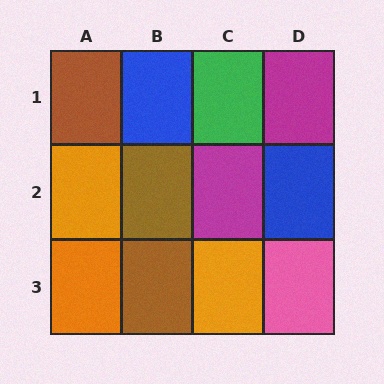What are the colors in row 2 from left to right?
Orange, brown, magenta, blue.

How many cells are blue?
2 cells are blue.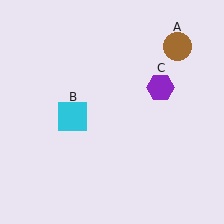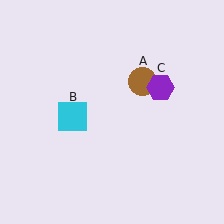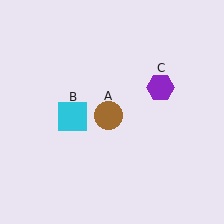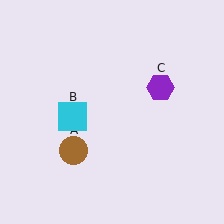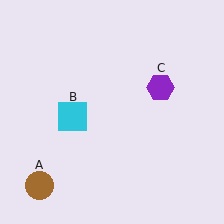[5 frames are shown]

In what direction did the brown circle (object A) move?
The brown circle (object A) moved down and to the left.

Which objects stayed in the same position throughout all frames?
Cyan square (object B) and purple hexagon (object C) remained stationary.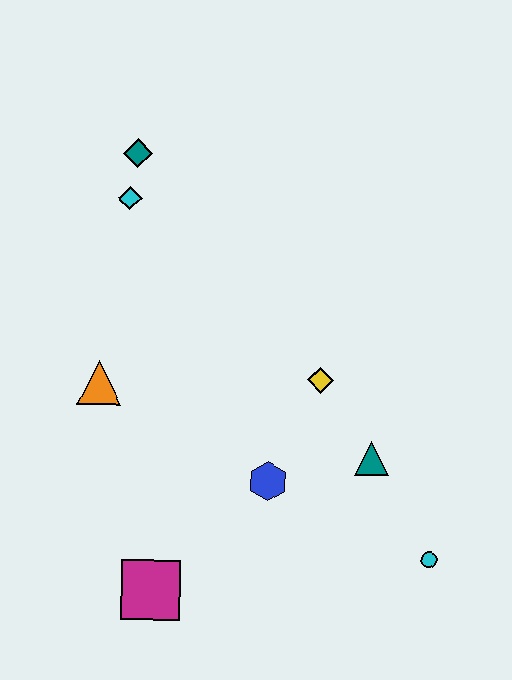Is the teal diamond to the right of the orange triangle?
Yes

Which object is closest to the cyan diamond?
The teal diamond is closest to the cyan diamond.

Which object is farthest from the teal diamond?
The cyan circle is farthest from the teal diamond.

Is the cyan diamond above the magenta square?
Yes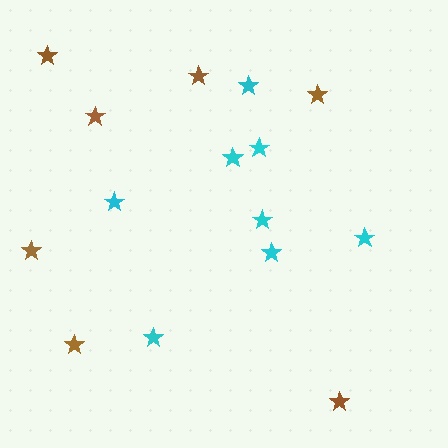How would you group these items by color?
There are 2 groups: one group of cyan stars (8) and one group of brown stars (7).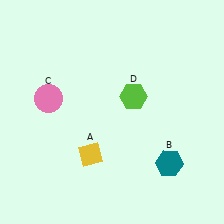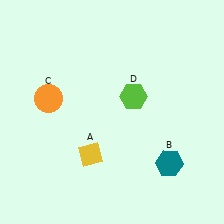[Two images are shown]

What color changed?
The circle (C) changed from pink in Image 1 to orange in Image 2.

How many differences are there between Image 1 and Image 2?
There is 1 difference between the two images.